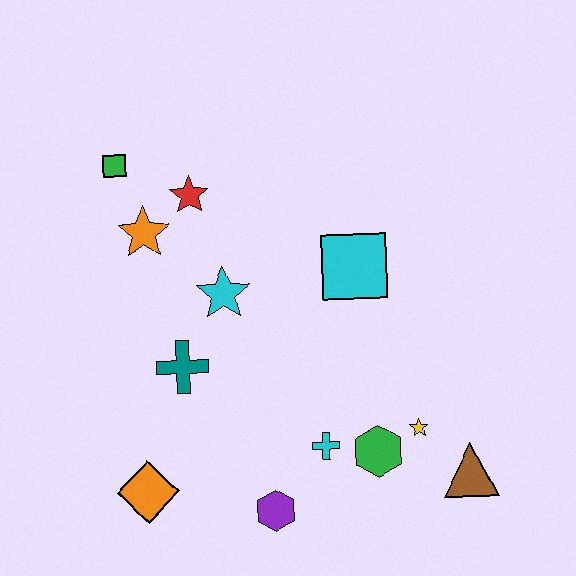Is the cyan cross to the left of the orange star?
No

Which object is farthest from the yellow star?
The green square is farthest from the yellow star.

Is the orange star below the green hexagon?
No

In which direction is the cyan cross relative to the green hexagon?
The cyan cross is to the left of the green hexagon.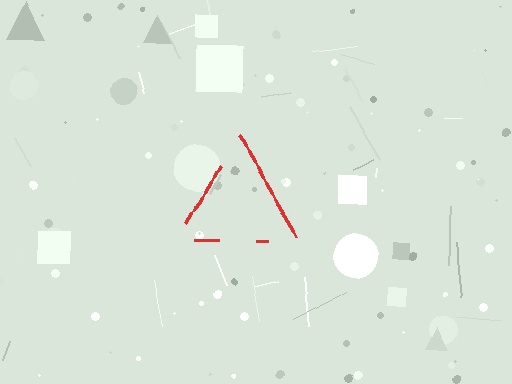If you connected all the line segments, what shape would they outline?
They would outline a triangle.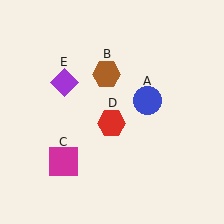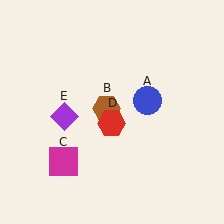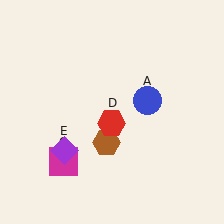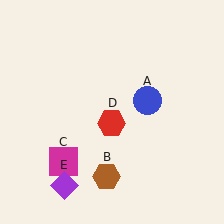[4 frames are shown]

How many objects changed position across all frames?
2 objects changed position: brown hexagon (object B), purple diamond (object E).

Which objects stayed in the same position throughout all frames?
Blue circle (object A) and magenta square (object C) and red hexagon (object D) remained stationary.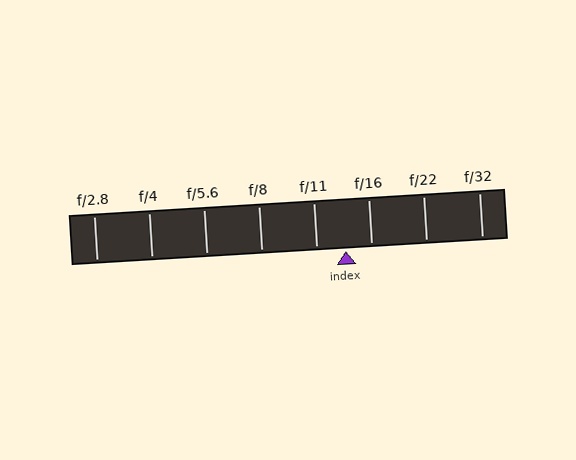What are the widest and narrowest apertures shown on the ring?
The widest aperture shown is f/2.8 and the narrowest is f/32.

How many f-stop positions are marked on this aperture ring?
There are 8 f-stop positions marked.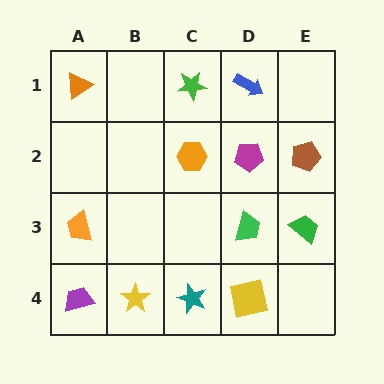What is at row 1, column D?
A blue arrow.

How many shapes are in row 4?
4 shapes.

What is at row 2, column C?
An orange hexagon.